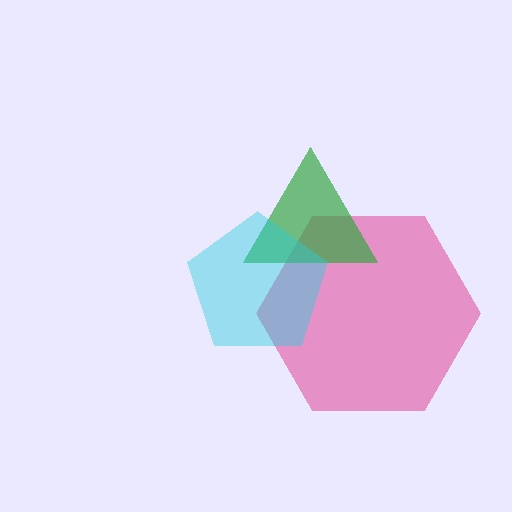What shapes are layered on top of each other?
The layered shapes are: a pink hexagon, a green triangle, a cyan pentagon.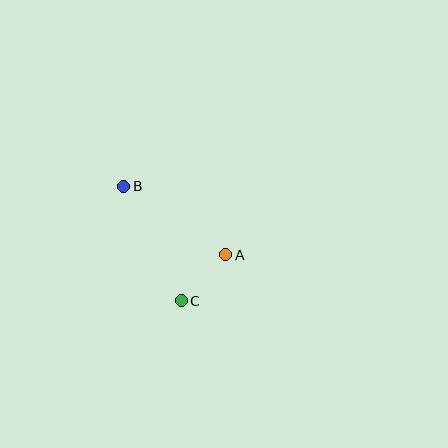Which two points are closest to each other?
Points A and C are closest to each other.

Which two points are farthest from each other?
Points B and C are farthest from each other.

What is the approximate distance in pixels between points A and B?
The distance between A and B is approximately 123 pixels.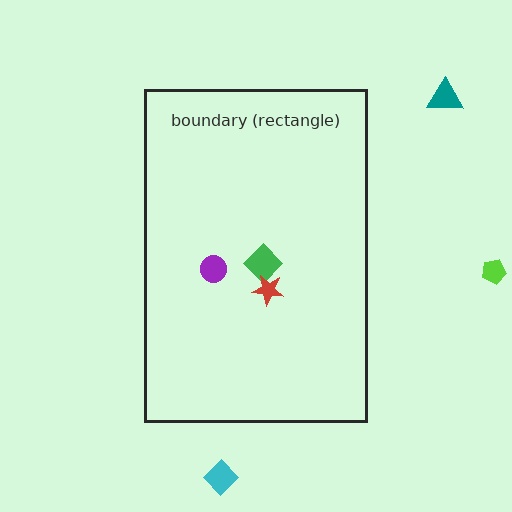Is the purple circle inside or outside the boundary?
Inside.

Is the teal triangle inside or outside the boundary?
Outside.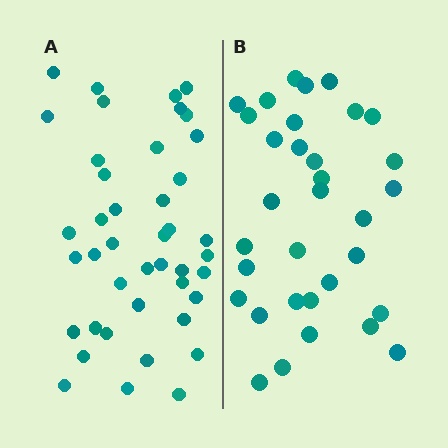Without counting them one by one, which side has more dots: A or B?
Region A (the left region) has more dots.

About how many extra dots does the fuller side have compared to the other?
Region A has roughly 8 or so more dots than region B.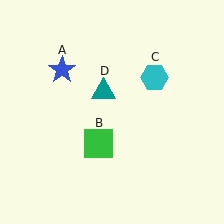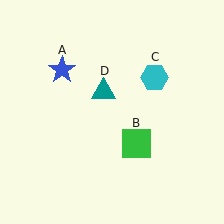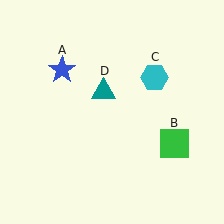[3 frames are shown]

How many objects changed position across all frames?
1 object changed position: green square (object B).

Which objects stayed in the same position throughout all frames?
Blue star (object A) and cyan hexagon (object C) and teal triangle (object D) remained stationary.